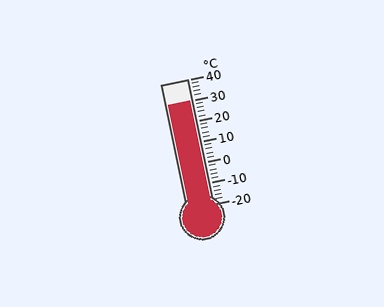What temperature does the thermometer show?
The thermometer shows approximately 30°C.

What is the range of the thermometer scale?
The thermometer scale ranges from -20°C to 40°C.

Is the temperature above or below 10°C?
The temperature is above 10°C.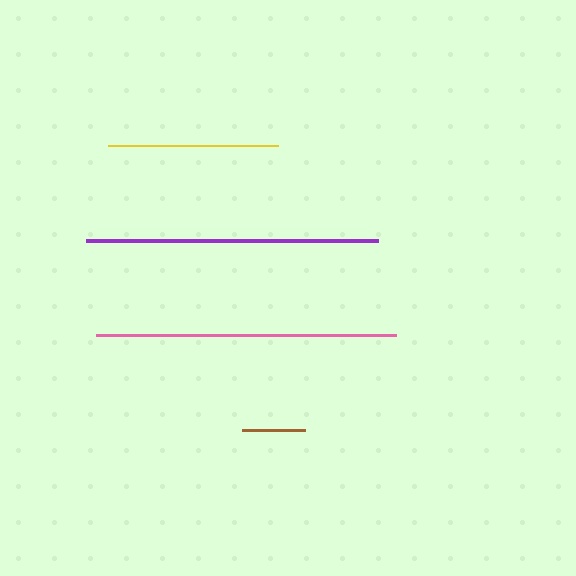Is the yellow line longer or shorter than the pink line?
The pink line is longer than the yellow line.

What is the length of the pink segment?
The pink segment is approximately 300 pixels long.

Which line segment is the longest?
The pink line is the longest at approximately 300 pixels.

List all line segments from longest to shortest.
From longest to shortest: pink, purple, yellow, brown.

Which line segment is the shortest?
The brown line is the shortest at approximately 63 pixels.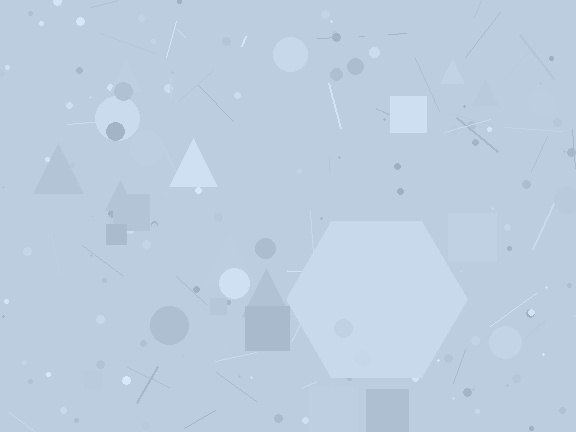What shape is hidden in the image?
A hexagon is hidden in the image.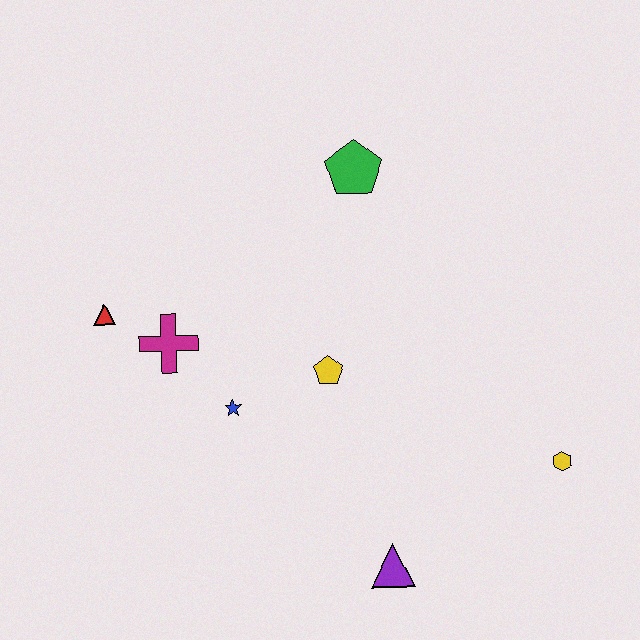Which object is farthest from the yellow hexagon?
The red triangle is farthest from the yellow hexagon.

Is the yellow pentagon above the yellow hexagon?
Yes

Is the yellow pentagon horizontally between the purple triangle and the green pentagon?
No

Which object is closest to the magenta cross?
The red triangle is closest to the magenta cross.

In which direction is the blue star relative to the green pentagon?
The blue star is below the green pentagon.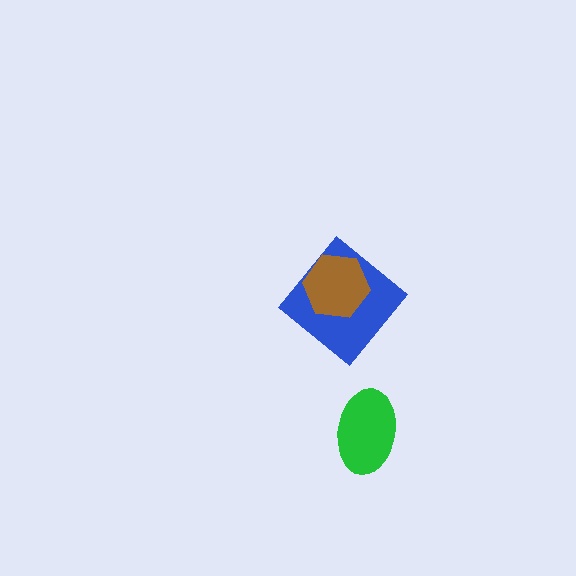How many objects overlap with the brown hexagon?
1 object overlaps with the brown hexagon.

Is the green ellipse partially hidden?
No, no other shape covers it.